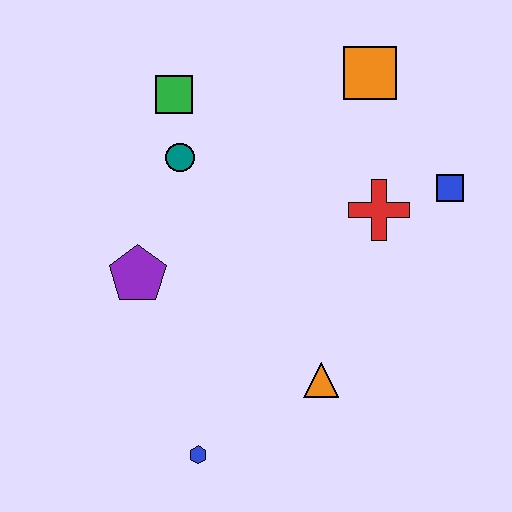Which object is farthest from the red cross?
The blue hexagon is farthest from the red cross.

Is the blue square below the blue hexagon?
No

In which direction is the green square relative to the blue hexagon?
The green square is above the blue hexagon.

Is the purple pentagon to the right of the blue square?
No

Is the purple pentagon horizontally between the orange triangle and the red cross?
No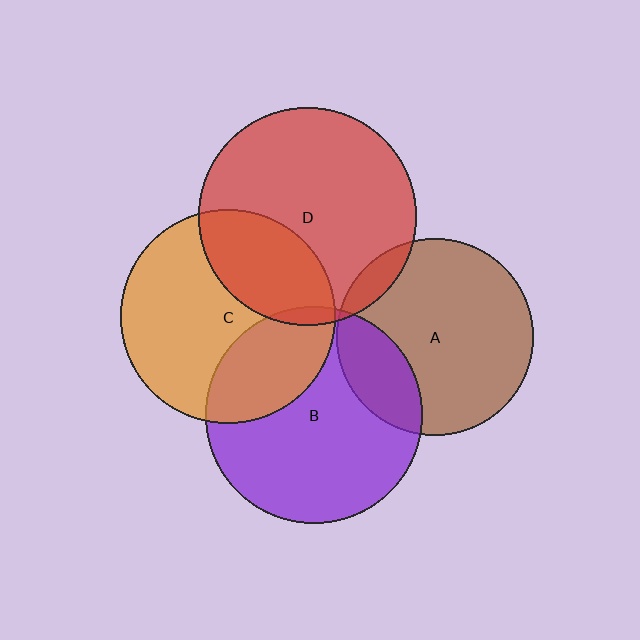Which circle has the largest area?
Circle D (red).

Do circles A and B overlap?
Yes.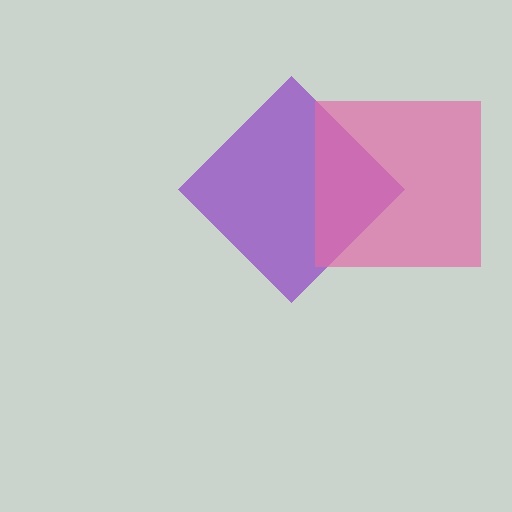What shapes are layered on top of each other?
The layered shapes are: a purple diamond, a pink square.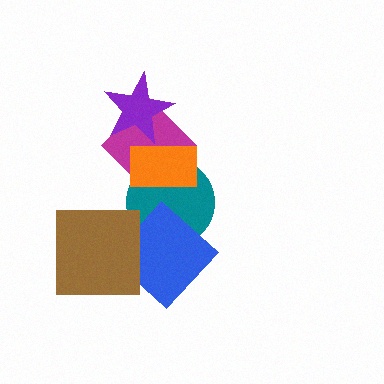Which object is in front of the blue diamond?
The brown square is in front of the blue diamond.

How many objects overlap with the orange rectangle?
3 objects overlap with the orange rectangle.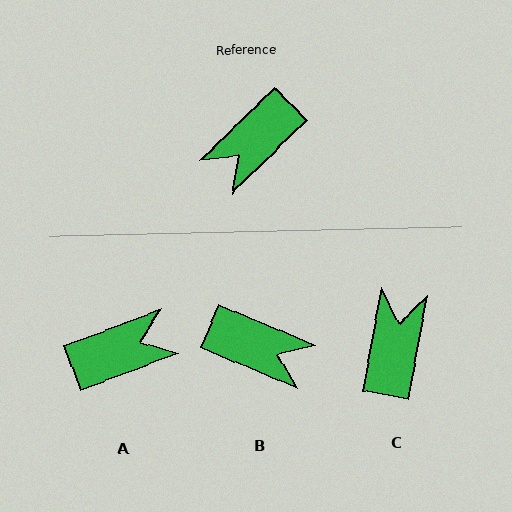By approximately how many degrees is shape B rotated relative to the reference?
Approximately 113 degrees counter-clockwise.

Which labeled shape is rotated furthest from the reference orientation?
A, about 156 degrees away.